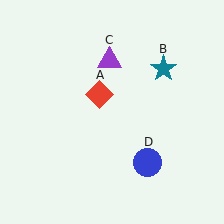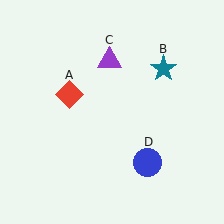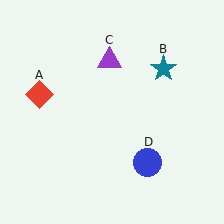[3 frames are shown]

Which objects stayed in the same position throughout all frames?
Teal star (object B) and purple triangle (object C) and blue circle (object D) remained stationary.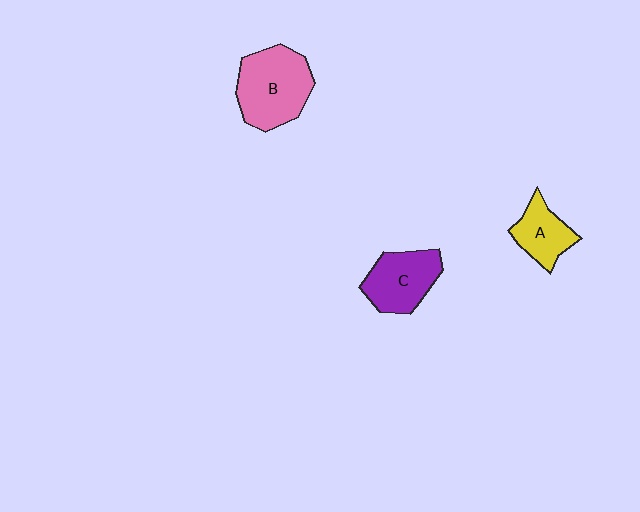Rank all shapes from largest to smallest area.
From largest to smallest: B (pink), C (purple), A (yellow).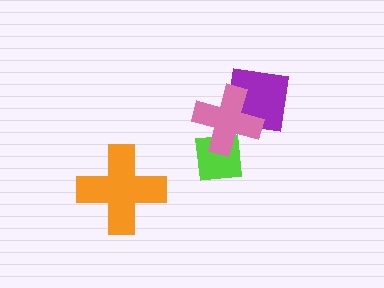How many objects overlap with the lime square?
1 object overlaps with the lime square.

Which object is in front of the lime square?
The pink cross is in front of the lime square.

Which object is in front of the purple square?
The pink cross is in front of the purple square.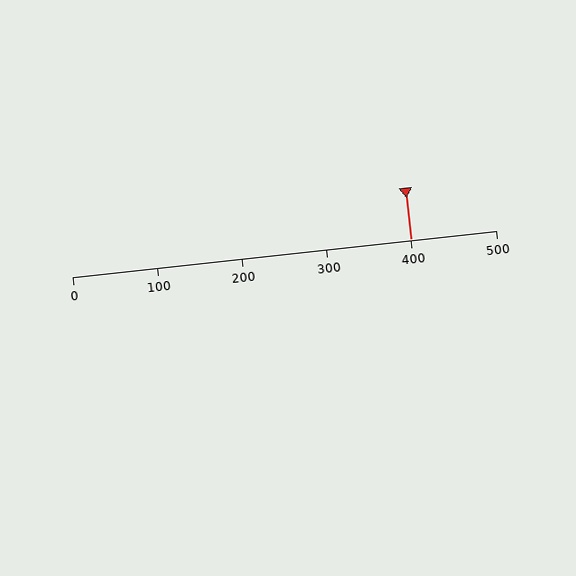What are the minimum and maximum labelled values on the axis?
The axis runs from 0 to 500.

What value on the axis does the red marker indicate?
The marker indicates approximately 400.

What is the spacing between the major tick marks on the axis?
The major ticks are spaced 100 apart.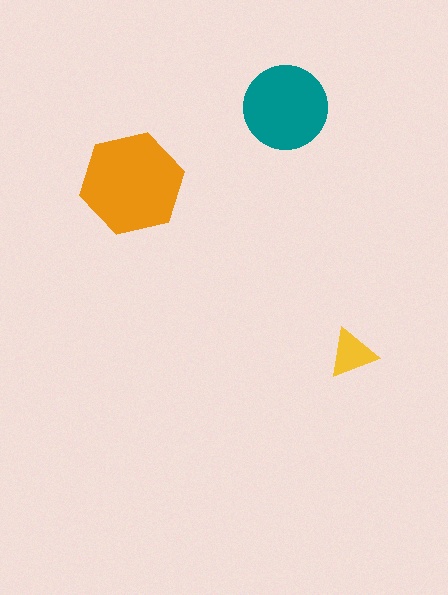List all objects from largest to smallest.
The orange hexagon, the teal circle, the yellow triangle.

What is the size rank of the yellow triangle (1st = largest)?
3rd.